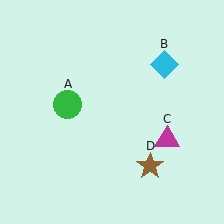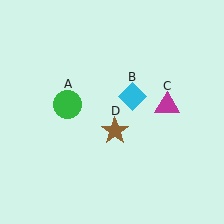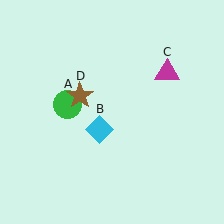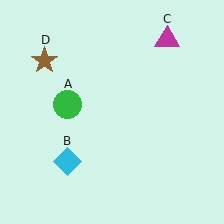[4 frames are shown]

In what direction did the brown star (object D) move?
The brown star (object D) moved up and to the left.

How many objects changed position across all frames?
3 objects changed position: cyan diamond (object B), magenta triangle (object C), brown star (object D).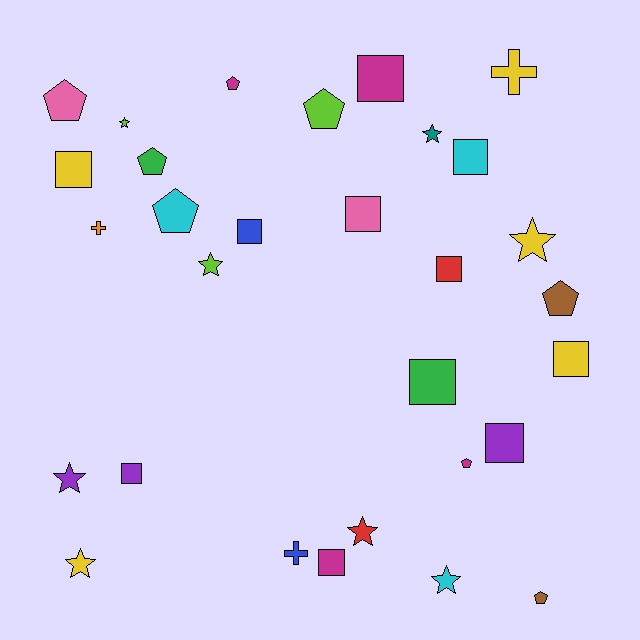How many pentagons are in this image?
There are 8 pentagons.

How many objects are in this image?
There are 30 objects.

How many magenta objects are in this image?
There are 4 magenta objects.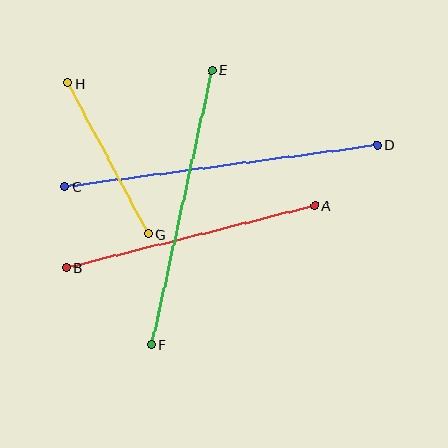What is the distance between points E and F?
The distance is approximately 282 pixels.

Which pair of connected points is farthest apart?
Points C and D are farthest apart.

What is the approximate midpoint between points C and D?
The midpoint is at approximately (221, 166) pixels.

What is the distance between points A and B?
The distance is approximately 256 pixels.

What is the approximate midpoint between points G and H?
The midpoint is at approximately (108, 159) pixels.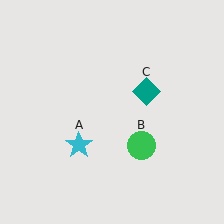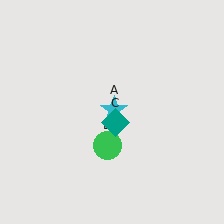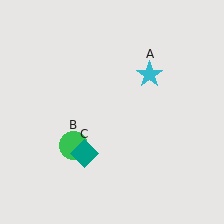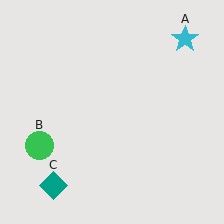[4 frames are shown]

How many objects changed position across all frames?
3 objects changed position: cyan star (object A), green circle (object B), teal diamond (object C).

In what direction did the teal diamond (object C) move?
The teal diamond (object C) moved down and to the left.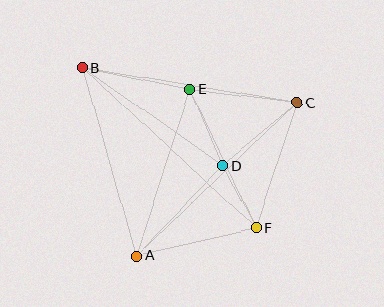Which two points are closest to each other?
Points D and F are closest to each other.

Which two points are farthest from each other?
Points B and F are farthest from each other.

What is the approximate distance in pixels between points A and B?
The distance between A and B is approximately 196 pixels.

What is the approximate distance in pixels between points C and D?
The distance between C and D is approximately 98 pixels.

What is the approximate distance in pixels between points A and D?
The distance between A and D is approximately 125 pixels.